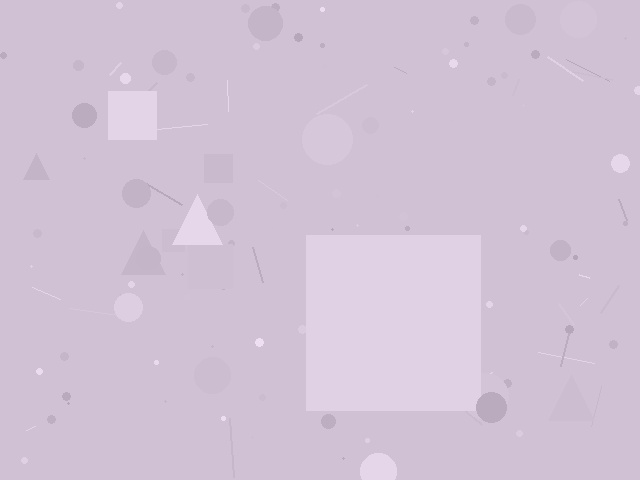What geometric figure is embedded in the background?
A square is embedded in the background.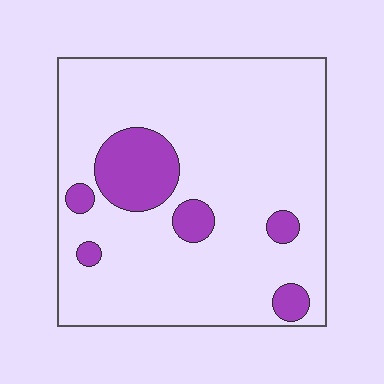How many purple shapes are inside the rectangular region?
6.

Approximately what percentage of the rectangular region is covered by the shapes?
Approximately 15%.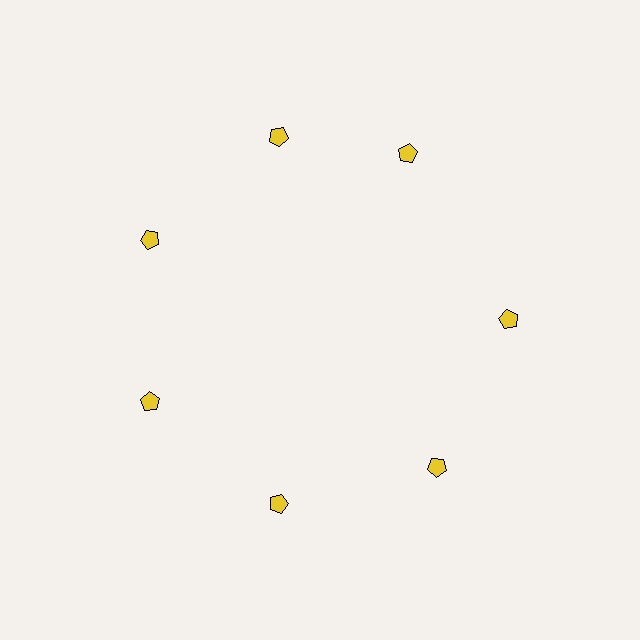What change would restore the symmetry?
The symmetry would be restored by rotating it back into even spacing with its neighbors so that all 7 pentagons sit at equal angles and equal distance from the center.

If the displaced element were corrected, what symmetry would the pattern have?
It would have 7-fold rotational symmetry — the pattern would map onto itself every 51 degrees.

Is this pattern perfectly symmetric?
No. The 7 yellow pentagons are arranged in a ring, but one element near the 1 o'clock position is rotated out of alignment along the ring, breaking the 7-fold rotational symmetry.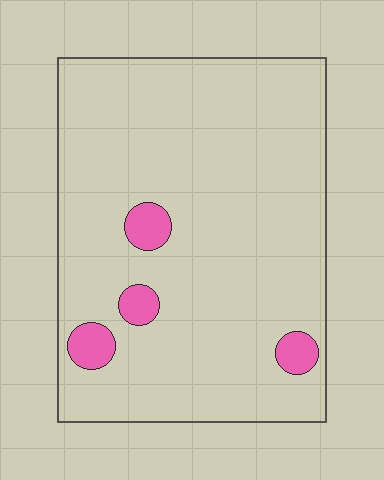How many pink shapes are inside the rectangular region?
4.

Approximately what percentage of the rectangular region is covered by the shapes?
Approximately 5%.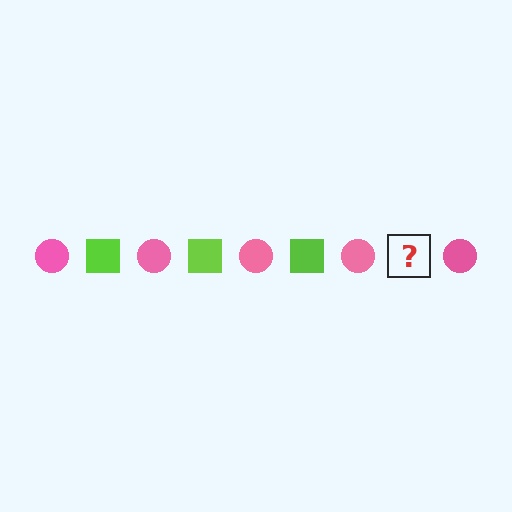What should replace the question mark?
The question mark should be replaced with a lime square.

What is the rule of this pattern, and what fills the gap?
The rule is that the pattern alternates between pink circle and lime square. The gap should be filled with a lime square.